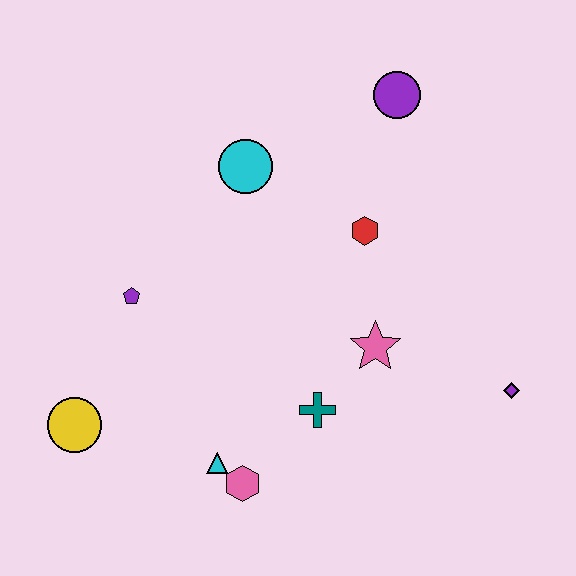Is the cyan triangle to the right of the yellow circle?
Yes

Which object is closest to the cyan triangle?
The pink hexagon is closest to the cyan triangle.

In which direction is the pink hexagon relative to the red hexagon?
The pink hexagon is below the red hexagon.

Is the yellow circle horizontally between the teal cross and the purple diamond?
No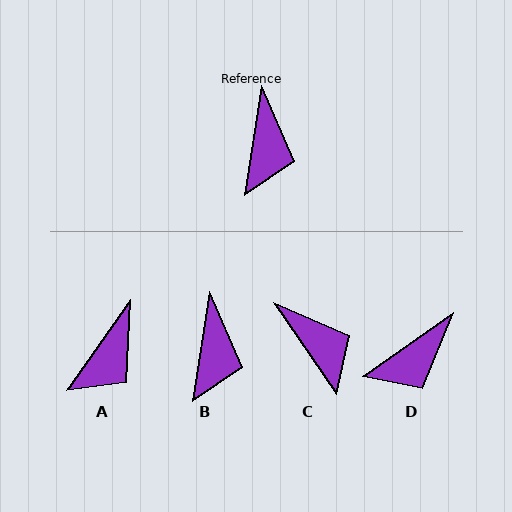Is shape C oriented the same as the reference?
No, it is off by about 43 degrees.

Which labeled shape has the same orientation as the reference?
B.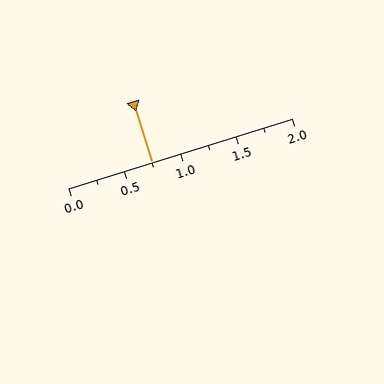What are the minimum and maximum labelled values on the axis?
The axis runs from 0.0 to 2.0.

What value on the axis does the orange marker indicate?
The marker indicates approximately 0.75.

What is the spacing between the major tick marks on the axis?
The major ticks are spaced 0.5 apart.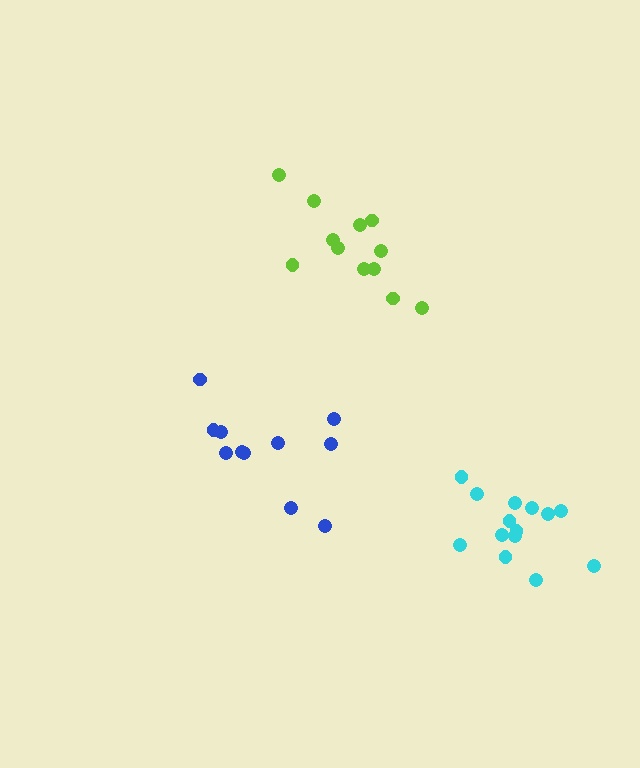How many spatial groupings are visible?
There are 3 spatial groupings.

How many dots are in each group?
Group 1: 11 dots, Group 2: 12 dots, Group 3: 14 dots (37 total).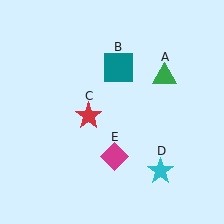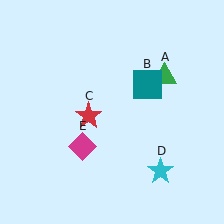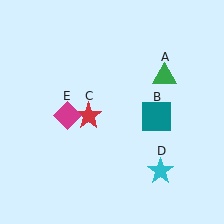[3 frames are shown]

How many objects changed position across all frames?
2 objects changed position: teal square (object B), magenta diamond (object E).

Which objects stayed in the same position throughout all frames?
Green triangle (object A) and red star (object C) and cyan star (object D) remained stationary.